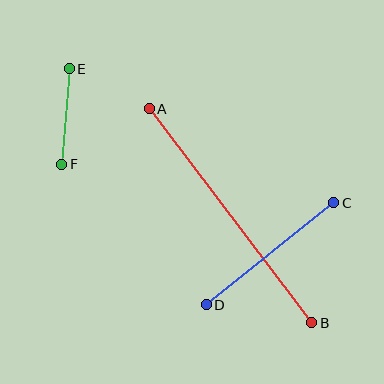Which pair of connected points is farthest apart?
Points A and B are farthest apart.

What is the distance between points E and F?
The distance is approximately 96 pixels.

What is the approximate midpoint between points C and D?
The midpoint is at approximately (270, 254) pixels.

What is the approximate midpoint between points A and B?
The midpoint is at approximately (230, 216) pixels.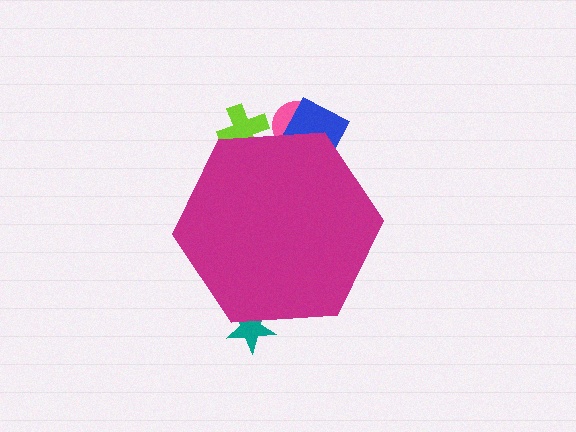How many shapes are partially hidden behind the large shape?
4 shapes are partially hidden.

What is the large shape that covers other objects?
A magenta hexagon.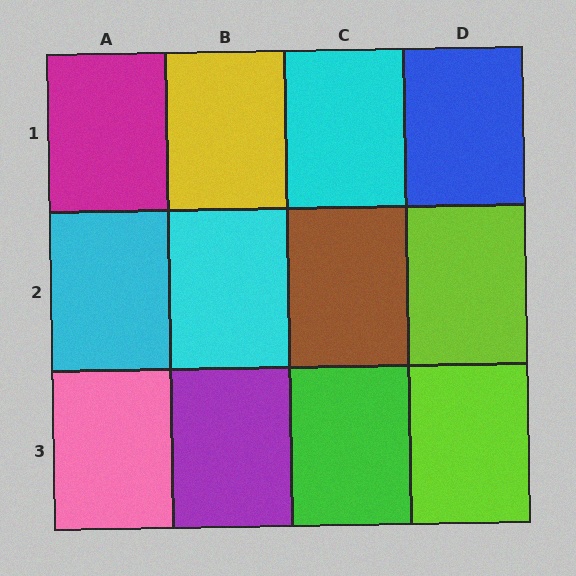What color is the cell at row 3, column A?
Pink.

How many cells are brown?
1 cell is brown.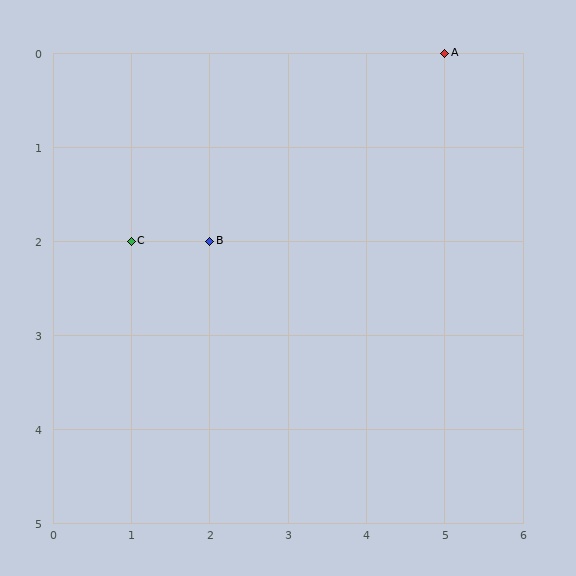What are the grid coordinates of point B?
Point B is at grid coordinates (2, 2).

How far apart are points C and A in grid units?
Points C and A are 4 columns and 2 rows apart (about 4.5 grid units diagonally).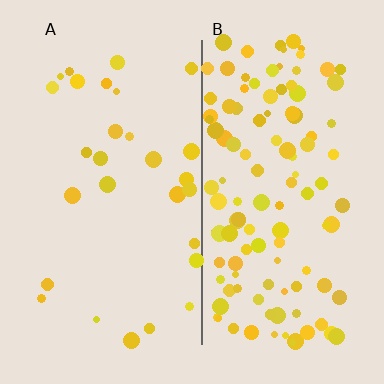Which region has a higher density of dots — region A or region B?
B (the right).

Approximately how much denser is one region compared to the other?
Approximately 4.1× — region B over region A.